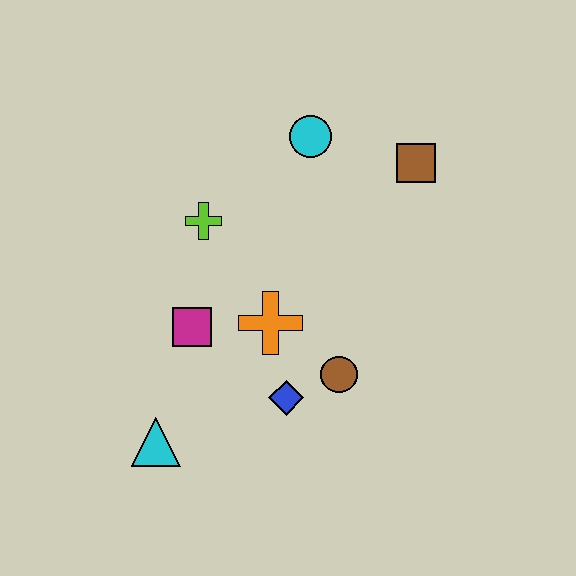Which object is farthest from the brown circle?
The cyan circle is farthest from the brown circle.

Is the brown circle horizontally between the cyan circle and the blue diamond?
No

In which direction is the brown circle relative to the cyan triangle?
The brown circle is to the right of the cyan triangle.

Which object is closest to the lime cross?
The magenta square is closest to the lime cross.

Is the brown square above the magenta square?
Yes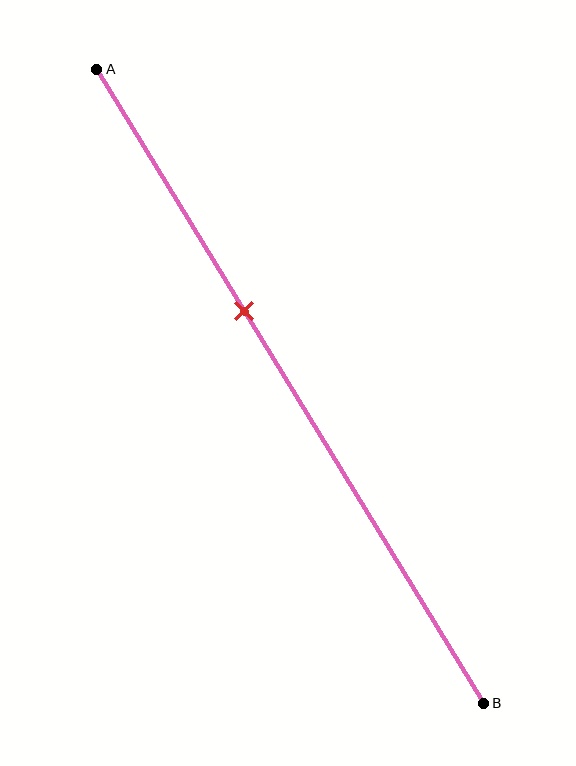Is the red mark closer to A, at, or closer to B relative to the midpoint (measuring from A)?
The red mark is closer to point A than the midpoint of segment AB.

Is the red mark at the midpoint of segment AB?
No, the mark is at about 40% from A, not at the 50% midpoint.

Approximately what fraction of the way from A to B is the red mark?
The red mark is approximately 40% of the way from A to B.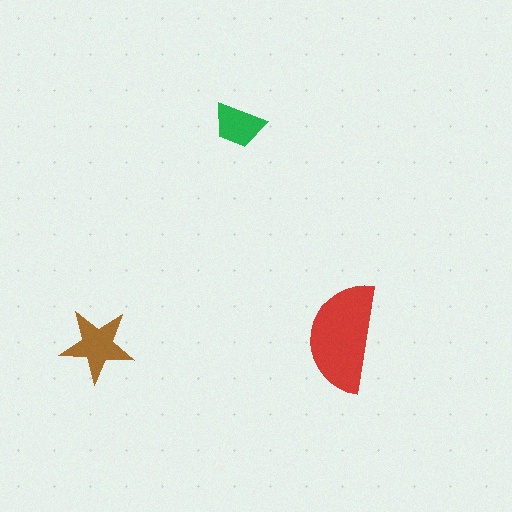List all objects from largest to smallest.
The red semicircle, the brown star, the green trapezoid.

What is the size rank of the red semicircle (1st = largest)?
1st.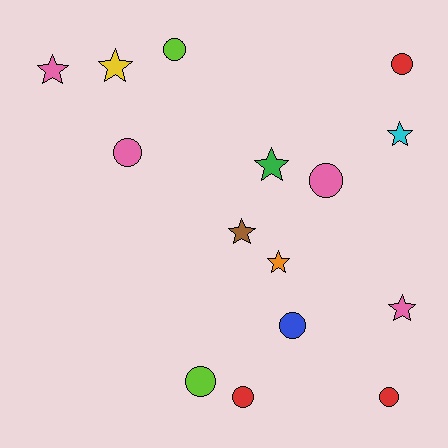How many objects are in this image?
There are 15 objects.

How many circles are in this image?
There are 8 circles.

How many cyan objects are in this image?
There is 1 cyan object.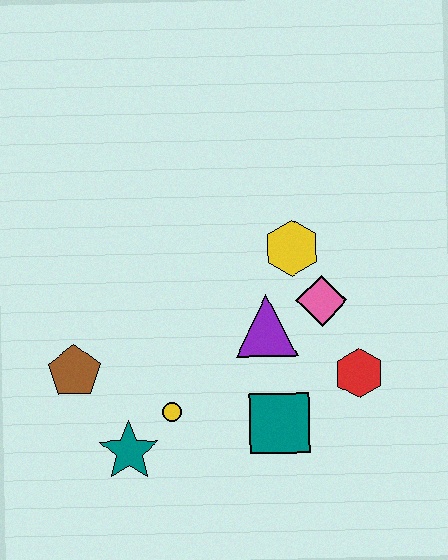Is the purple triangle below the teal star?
No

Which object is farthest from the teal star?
The yellow hexagon is farthest from the teal star.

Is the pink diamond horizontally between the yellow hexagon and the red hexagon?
Yes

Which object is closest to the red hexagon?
The pink diamond is closest to the red hexagon.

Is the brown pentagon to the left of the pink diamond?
Yes